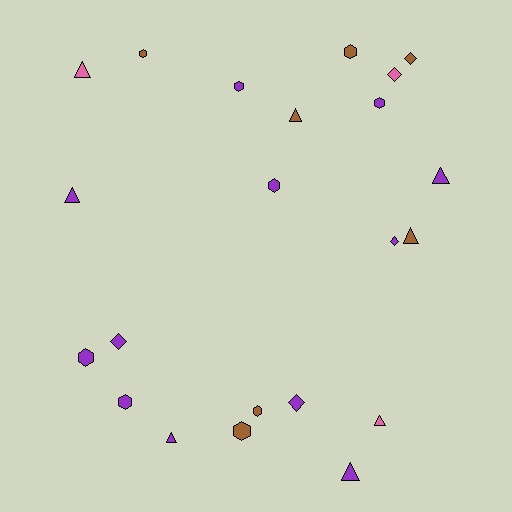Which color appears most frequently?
Purple, with 12 objects.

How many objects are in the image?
There are 22 objects.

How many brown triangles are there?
There are 2 brown triangles.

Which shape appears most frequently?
Hexagon, with 9 objects.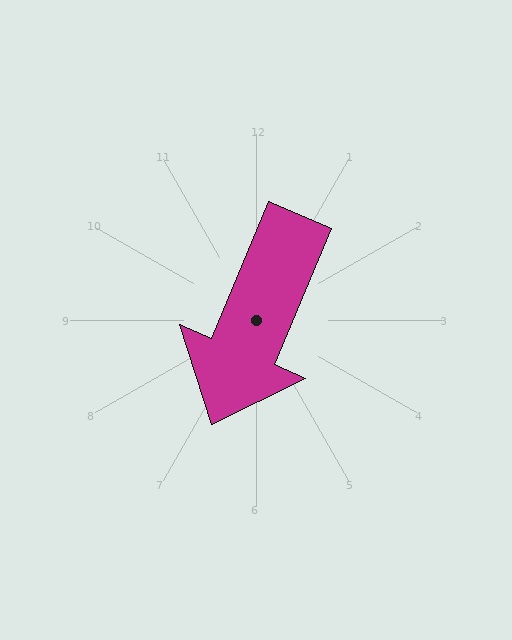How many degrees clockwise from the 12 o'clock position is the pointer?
Approximately 203 degrees.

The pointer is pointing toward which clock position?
Roughly 7 o'clock.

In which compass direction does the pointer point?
Southwest.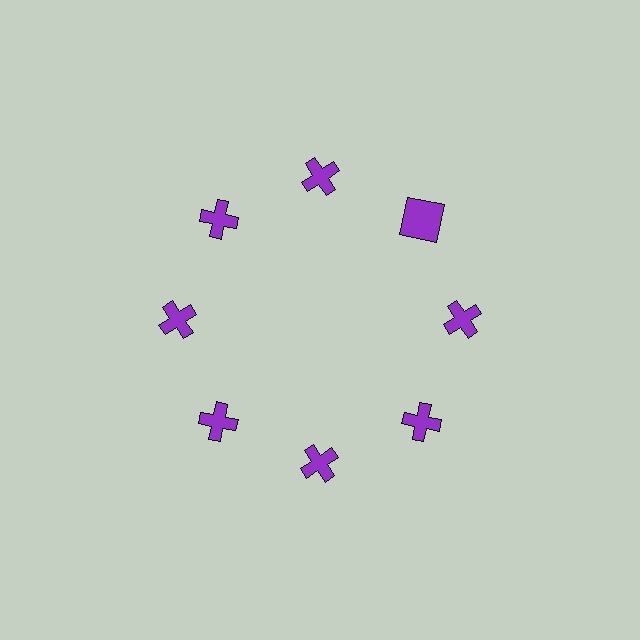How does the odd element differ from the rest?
It has a different shape: square instead of cross.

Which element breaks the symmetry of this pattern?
The purple square at roughly the 2 o'clock position breaks the symmetry. All other shapes are purple crosses.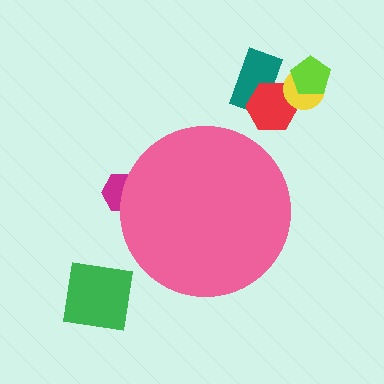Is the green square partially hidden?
No, the green square is fully visible.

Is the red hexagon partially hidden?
No, the red hexagon is fully visible.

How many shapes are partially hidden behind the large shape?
1 shape is partially hidden.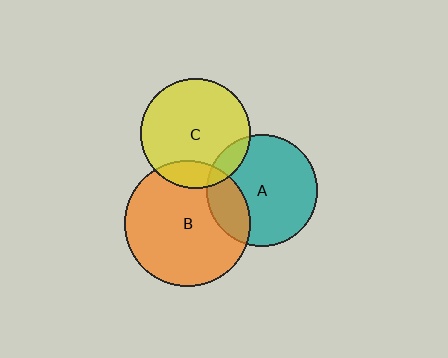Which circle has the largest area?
Circle B (orange).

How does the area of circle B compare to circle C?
Approximately 1.3 times.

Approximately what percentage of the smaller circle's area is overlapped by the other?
Approximately 25%.